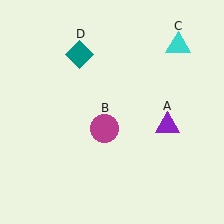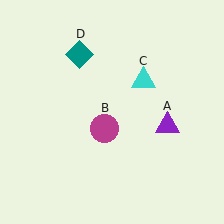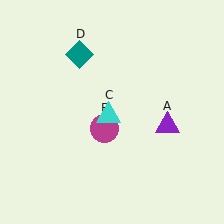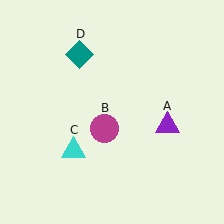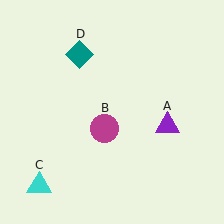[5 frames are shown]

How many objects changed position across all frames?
1 object changed position: cyan triangle (object C).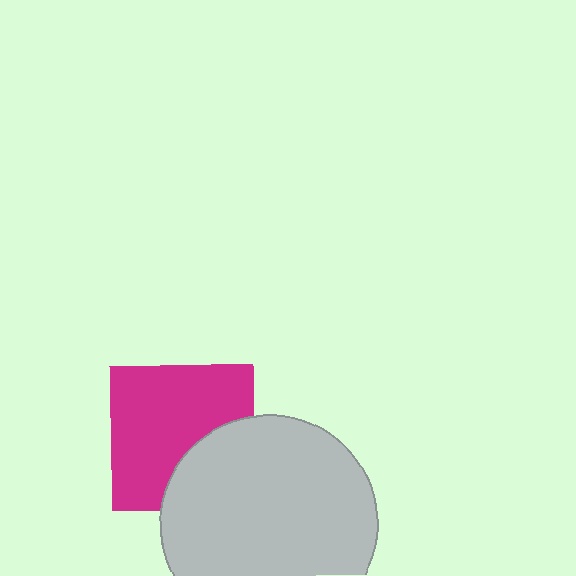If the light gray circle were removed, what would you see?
You would see the complete magenta square.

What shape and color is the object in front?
The object in front is a light gray circle.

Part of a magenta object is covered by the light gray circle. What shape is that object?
It is a square.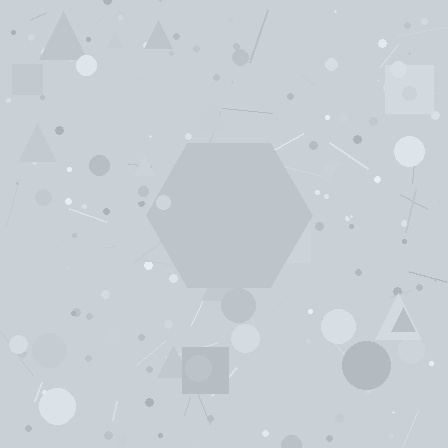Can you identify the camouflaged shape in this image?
The camouflaged shape is a hexagon.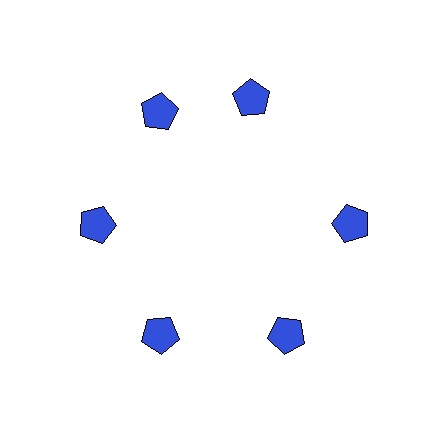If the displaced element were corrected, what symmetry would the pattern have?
It would have 6-fold rotational symmetry — the pattern would map onto itself every 60 degrees.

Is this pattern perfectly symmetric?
No. The 6 blue pentagons are arranged in a ring, but one element near the 1 o'clock position is rotated out of alignment along the ring, breaking the 6-fold rotational symmetry.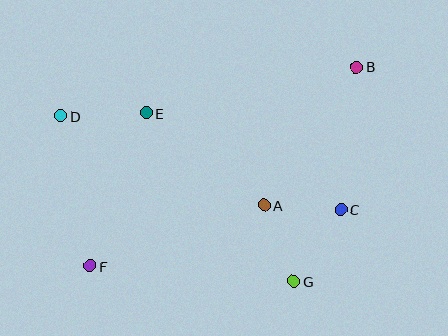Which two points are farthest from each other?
Points B and F are farthest from each other.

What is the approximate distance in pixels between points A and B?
The distance between A and B is approximately 166 pixels.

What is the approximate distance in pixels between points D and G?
The distance between D and G is approximately 286 pixels.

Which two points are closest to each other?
Points A and C are closest to each other.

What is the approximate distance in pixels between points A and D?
The distance between A and D is approximately 222 pixels.